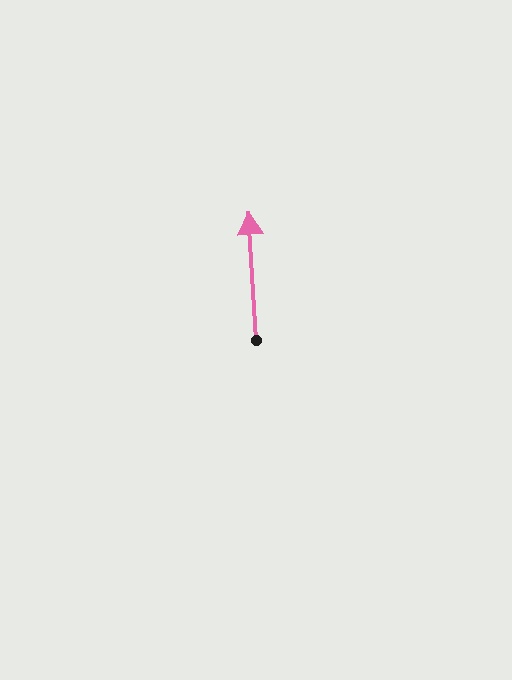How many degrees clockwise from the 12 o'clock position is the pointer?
Approximately 357 degrees.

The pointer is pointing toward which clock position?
Roughly 12 o'clock.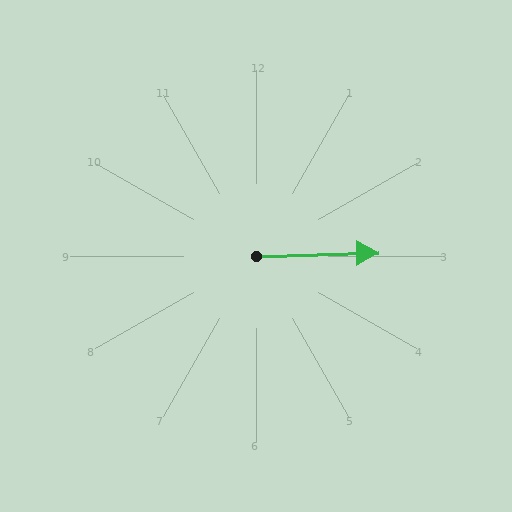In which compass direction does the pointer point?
East.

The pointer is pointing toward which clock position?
Roughly 3 o'clock.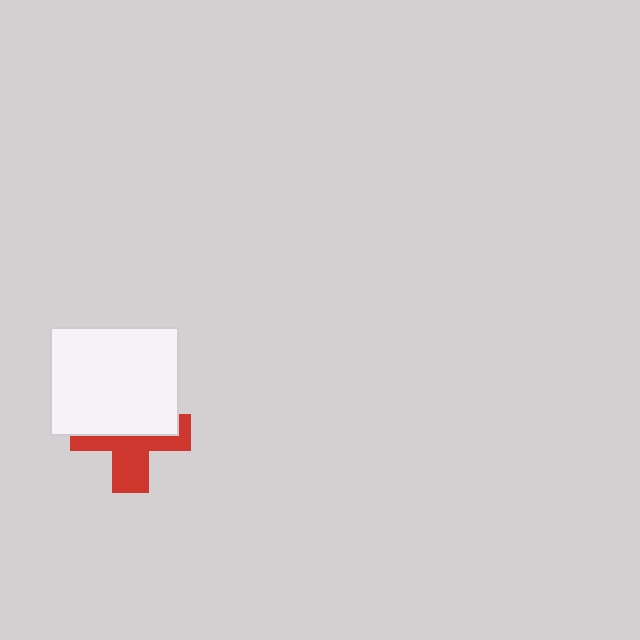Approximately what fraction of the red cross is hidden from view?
Roughly 51% of the red cross is hidden behind the white rectangle.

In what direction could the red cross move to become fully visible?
The red cross could move down. That would shift it out from behind the white rectangle entirely.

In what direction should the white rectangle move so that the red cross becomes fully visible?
The white rectangle should move up. That is the shortest direction to clear the overlap and leave the red cross fully visible.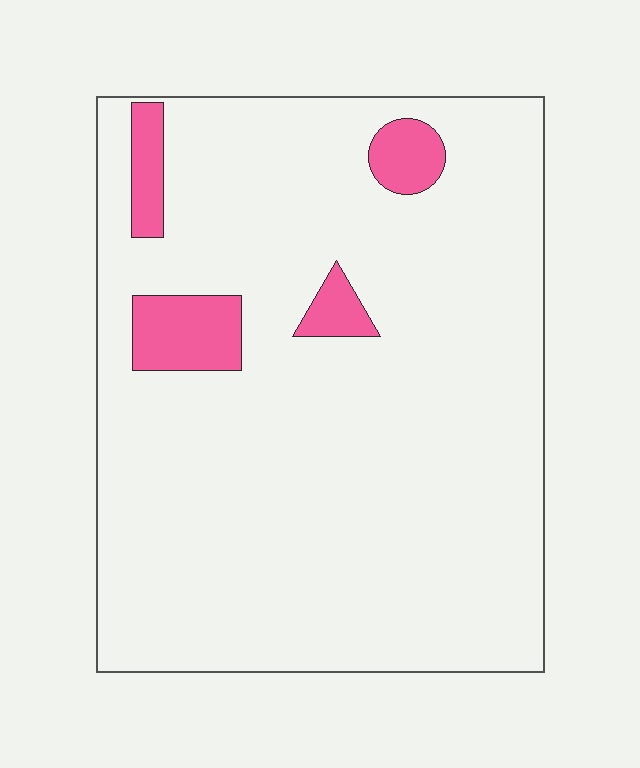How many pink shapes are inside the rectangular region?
4.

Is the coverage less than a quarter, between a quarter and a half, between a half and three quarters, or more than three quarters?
Less than a quarter.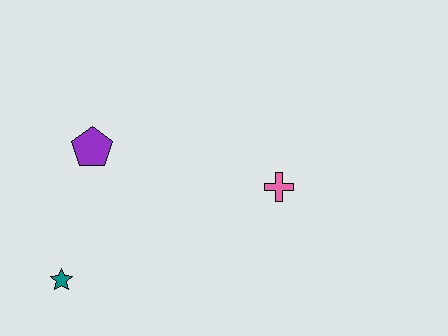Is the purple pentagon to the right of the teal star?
Yes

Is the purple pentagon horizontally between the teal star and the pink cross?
Yes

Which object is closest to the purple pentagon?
The teal star is closest to the purple pentagon.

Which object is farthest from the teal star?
The pink cross is farthest from the teal star.